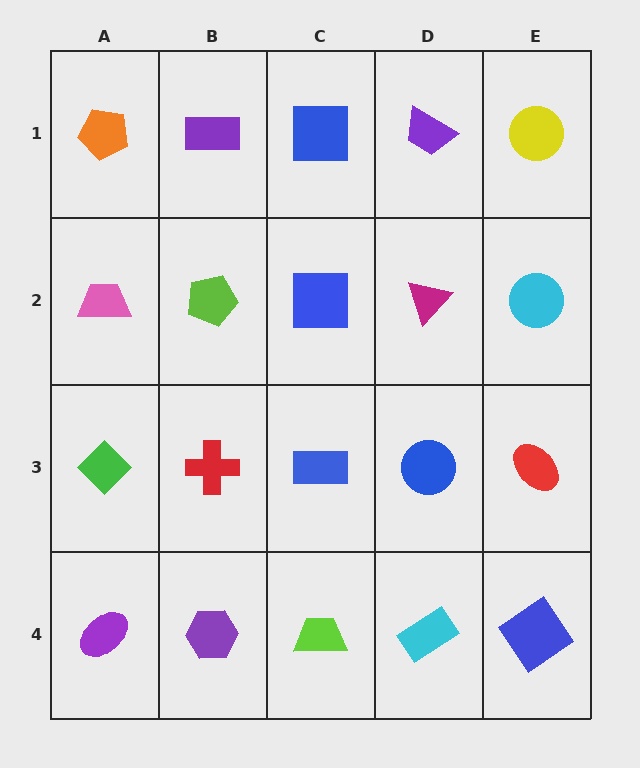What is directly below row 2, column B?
A red cross.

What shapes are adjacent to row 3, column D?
A magenta triangle (row 2, column D), a cyan rectangle (row 4, column D), a blue rectangle (row 3, column C), a red ellipse (row 3, column E).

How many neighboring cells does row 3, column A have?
3.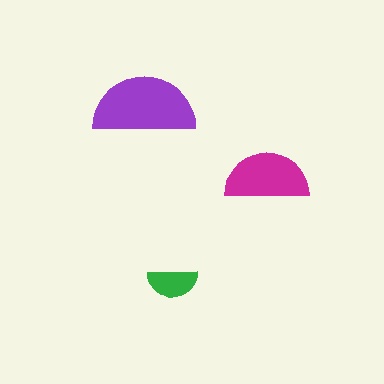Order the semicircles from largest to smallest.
the purple one, the magenta one, the green one.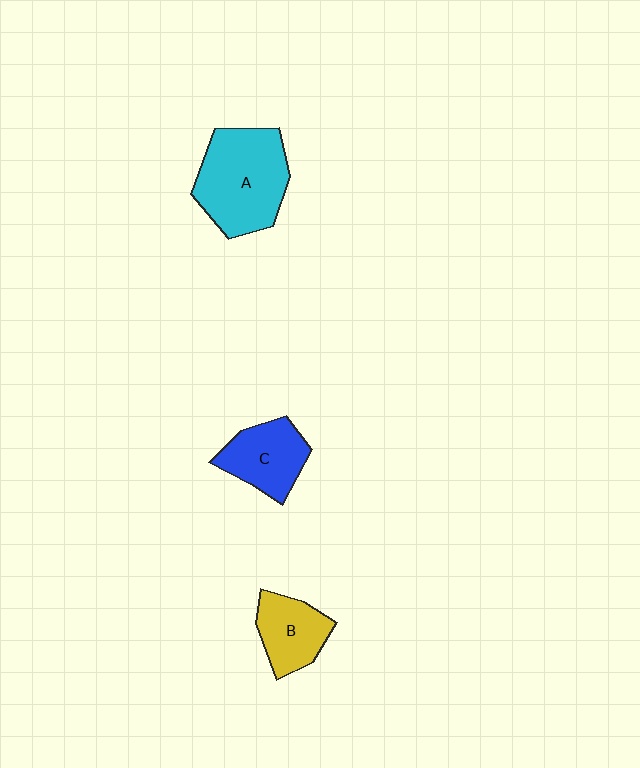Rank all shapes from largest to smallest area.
From largest to smallest: A (cyan), C (blue), B (yellow).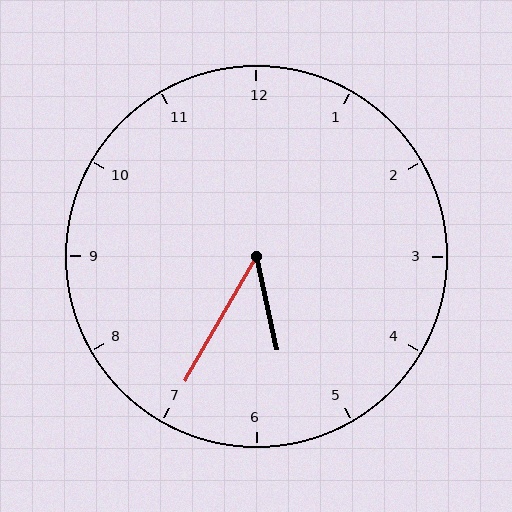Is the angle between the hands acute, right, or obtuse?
It is acute.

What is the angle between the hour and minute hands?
Approximately 42 degrees.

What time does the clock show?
5:35.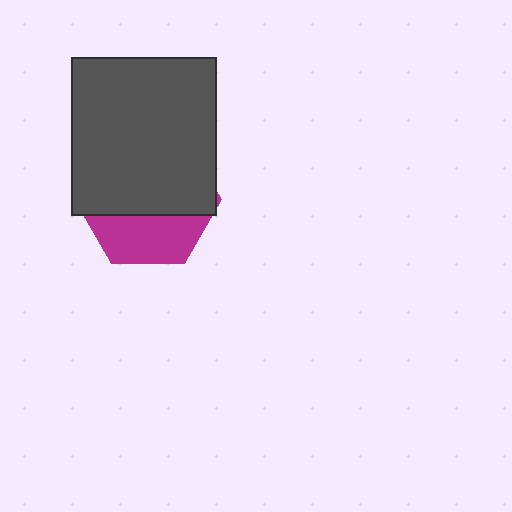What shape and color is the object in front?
The object in front is a dark gray rectangle.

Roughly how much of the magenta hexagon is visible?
A small part of it is visible (roughly 35%).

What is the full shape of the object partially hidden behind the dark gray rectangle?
The partially hidden object is a magenta hexagon.